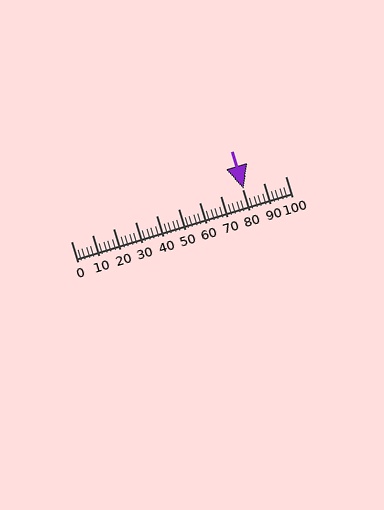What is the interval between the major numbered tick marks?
The major tick marks are spaced 10 units apart.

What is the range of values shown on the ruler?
The ruler shows values from 0 to 100.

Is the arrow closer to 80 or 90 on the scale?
The arrow is closer to 80.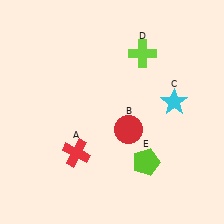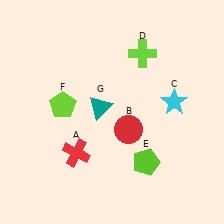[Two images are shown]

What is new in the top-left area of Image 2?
A lime pentagon (F) was added in the top-left area of Image 2.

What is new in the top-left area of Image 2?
A teal triangle (G) was added in the top-left area of Image 2.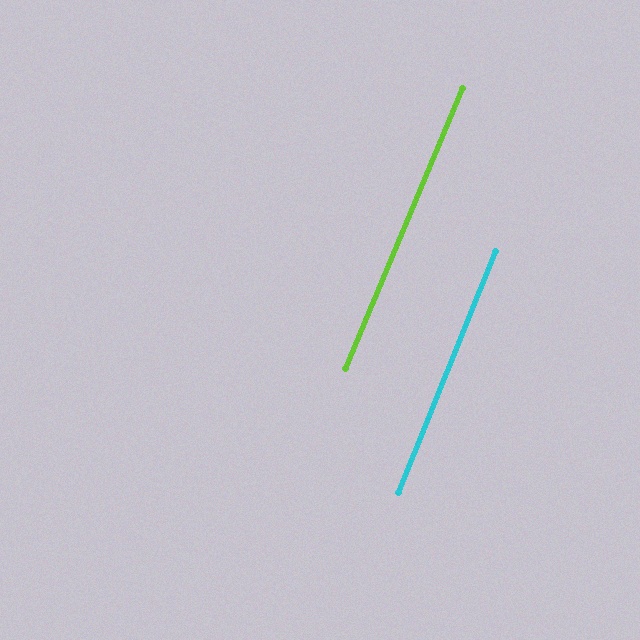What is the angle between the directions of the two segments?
Approximately 1 degree.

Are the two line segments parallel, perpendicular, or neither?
Parallel — their directions differ by only 0.6°.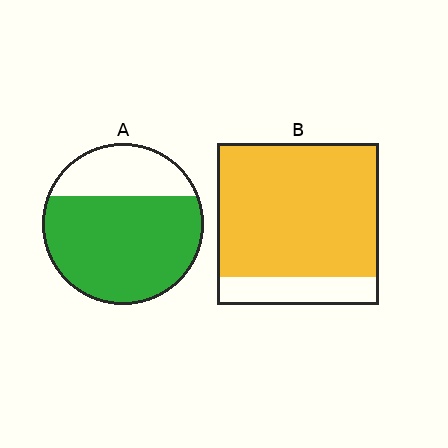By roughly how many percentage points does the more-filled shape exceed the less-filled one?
By roughly 10 percentage points (B over A).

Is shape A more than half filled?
Yes.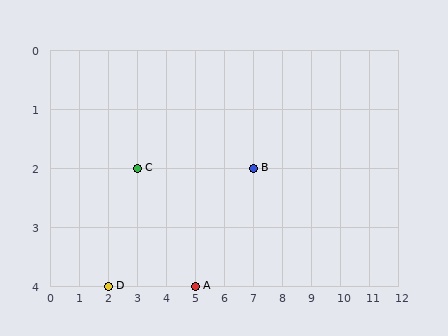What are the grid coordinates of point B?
Point B is at grid coordinates (7, 2).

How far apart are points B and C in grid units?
Points B and C are 4 columns apart.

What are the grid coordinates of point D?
Point D is at grid coordinates (2, 4).